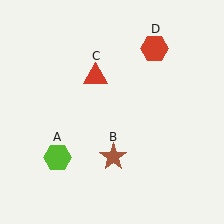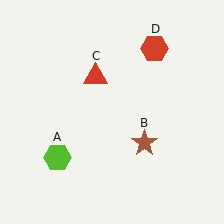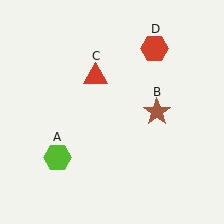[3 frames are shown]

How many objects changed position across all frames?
1 object changed position: brown star (object B).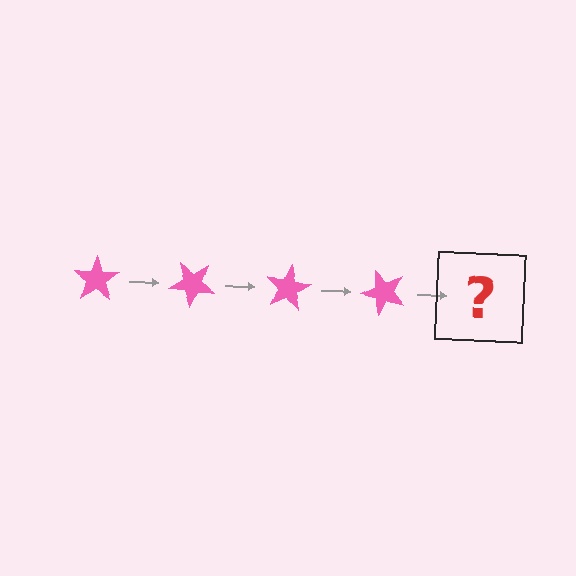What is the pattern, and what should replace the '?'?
The pattern is that the star rotates 40 degrees each step. The '?' should be a pink star rotated 160 degrees.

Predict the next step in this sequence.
The next step is a pink star rotated 160 degrees.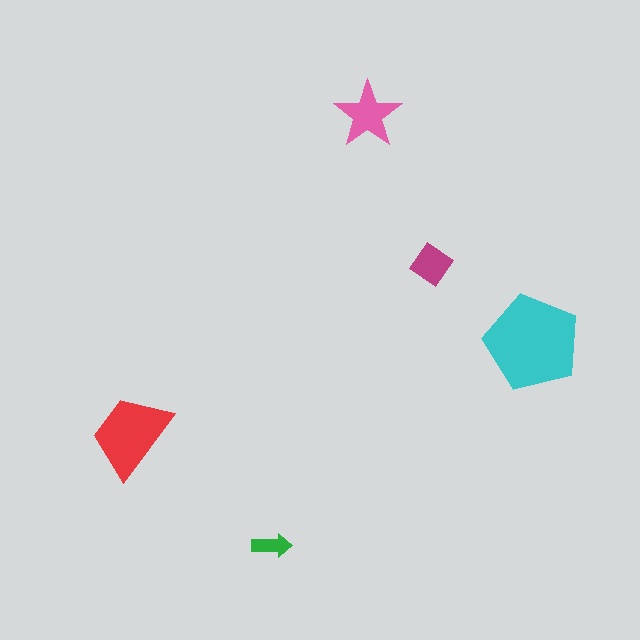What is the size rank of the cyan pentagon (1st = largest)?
1st.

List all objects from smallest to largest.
The green arrow, the magenta diamond, the pink star, the red trapezoid, the cyan pentagon.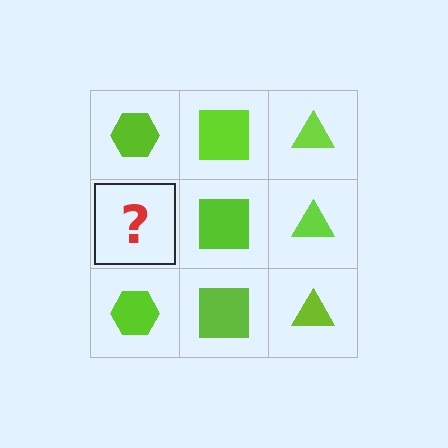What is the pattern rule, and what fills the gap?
The rule is that each column has a consistent shape. The gap should be filled with a lime hexagon.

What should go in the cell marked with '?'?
The missing cell should contain a lime hexagon.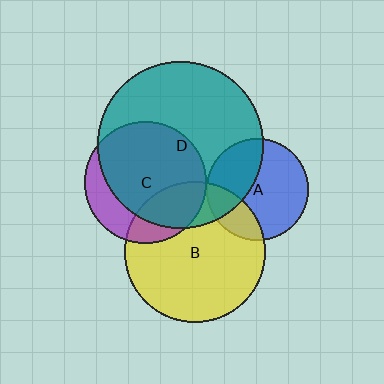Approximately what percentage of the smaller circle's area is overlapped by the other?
Approximately 20%.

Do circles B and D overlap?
Yes.